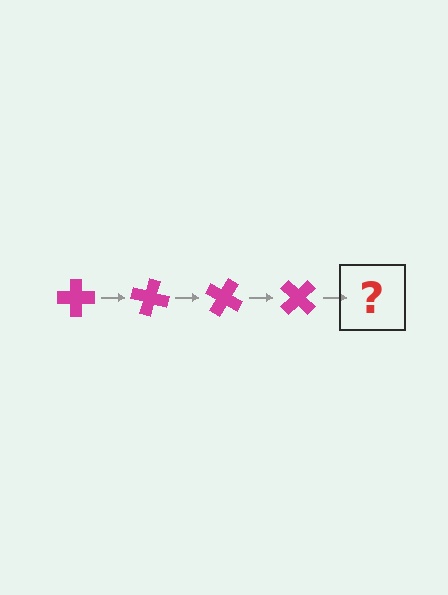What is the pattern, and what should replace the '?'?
The pattern is that the cross rotates 15 degrees each step. The '?' should be a magenta cross rotated 60 degrees.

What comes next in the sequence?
The next element should be a magenta cross rotated 60 degrees.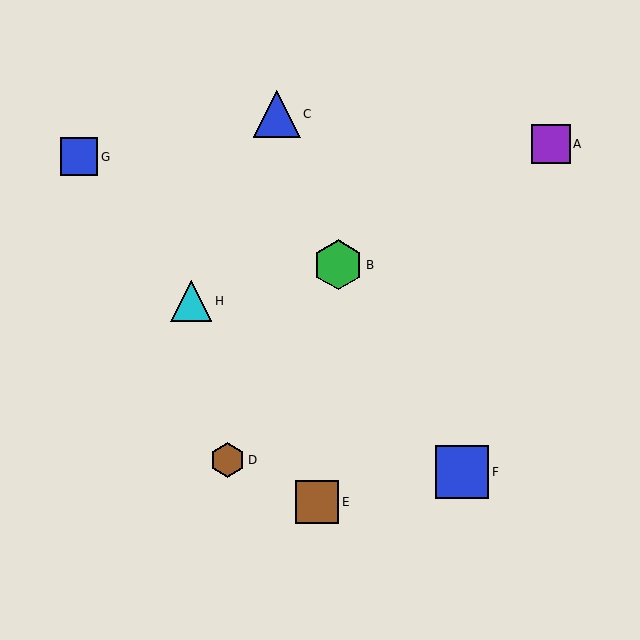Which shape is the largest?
The blue square (labeled F) is the largest.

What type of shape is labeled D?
Shape D is a brown hexagon.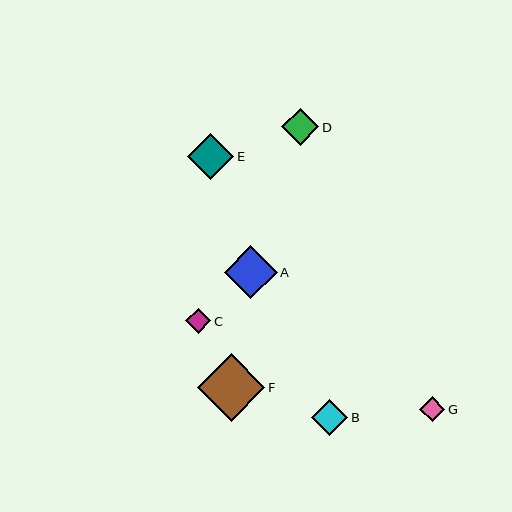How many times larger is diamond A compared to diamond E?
Diamond A is approximately 1.1 times the size of diamond E.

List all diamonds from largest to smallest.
From largest to smallest: F, A, E, D, B, G, C.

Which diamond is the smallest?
Diamond C is the smallest with a size of approximately 25 pixels.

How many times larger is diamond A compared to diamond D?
Diamond A is approximately 1.4 times the size of diamond D.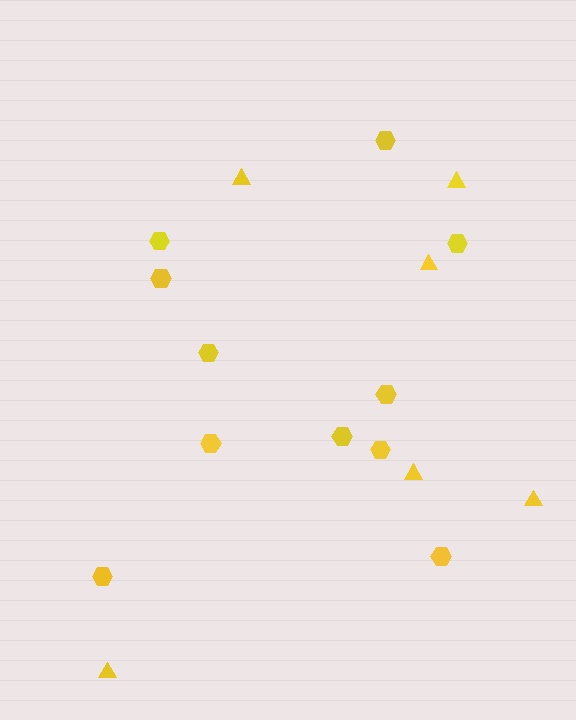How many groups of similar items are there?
There are 2 groups: one group of triangles (6) and one group of hexagons (11).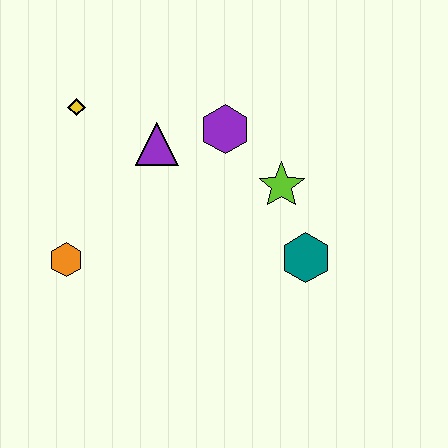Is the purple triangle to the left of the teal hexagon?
Yes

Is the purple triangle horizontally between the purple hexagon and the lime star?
No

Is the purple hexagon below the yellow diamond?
Yes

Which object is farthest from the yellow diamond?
The teal hexagon is farthest from the yellow diamond.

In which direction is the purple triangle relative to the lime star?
The purple triangle is to the left of the lime star.